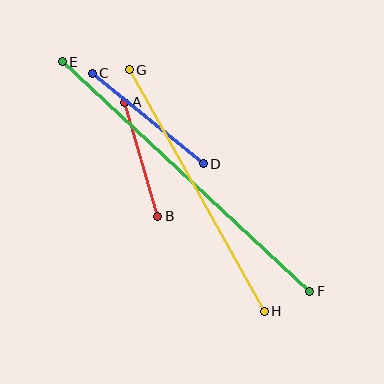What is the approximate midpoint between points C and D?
The midpoint is at approximately (148, 119) pixels.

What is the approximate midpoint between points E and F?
The midpoint is at approximately (186, 176) pixels.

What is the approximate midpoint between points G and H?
The midpoint is at approximately (197, 191) pixels.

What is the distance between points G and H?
The distance is approximately 276 pixels.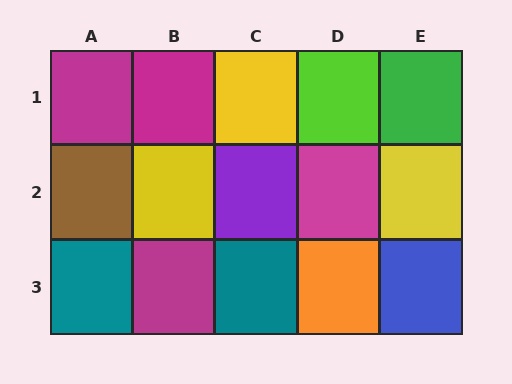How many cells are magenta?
4 cells are magenta.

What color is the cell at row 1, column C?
Yellow.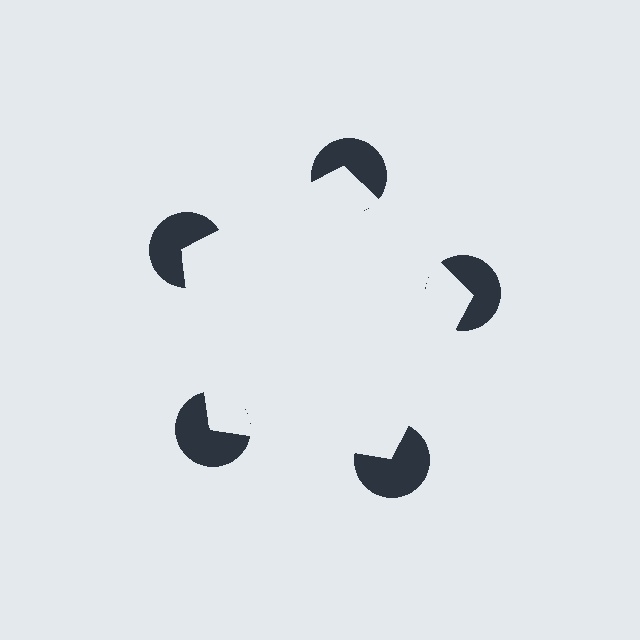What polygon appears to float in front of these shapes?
An illusory pentagon — its edges are inferred from the aligned wedge cuts in the pac-man discs, not physically drawn.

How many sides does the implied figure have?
5 sides.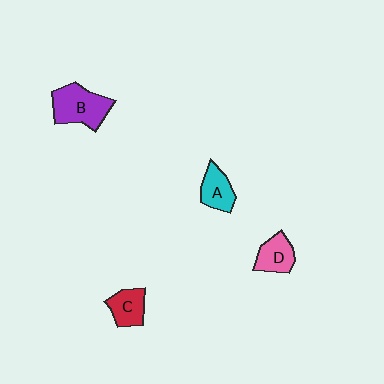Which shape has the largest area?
Shape B (purple).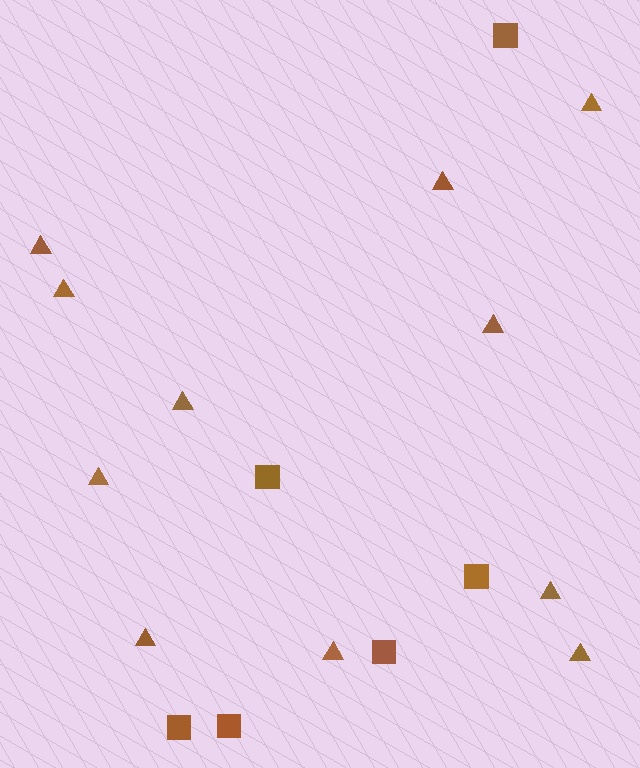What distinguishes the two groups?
There are 2 groups: one group of squares (6) and one group of triangles (11).